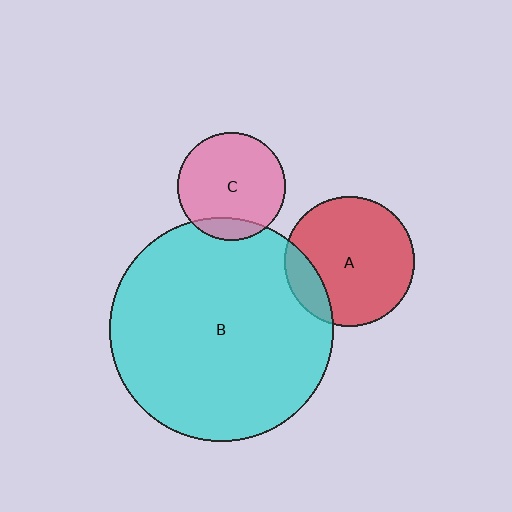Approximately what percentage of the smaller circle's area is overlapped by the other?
Approximately 15%.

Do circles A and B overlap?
Yes.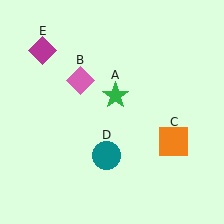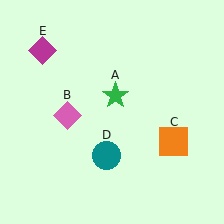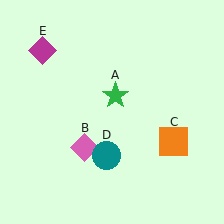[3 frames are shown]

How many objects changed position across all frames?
1 object changed position: pink diamond (object B).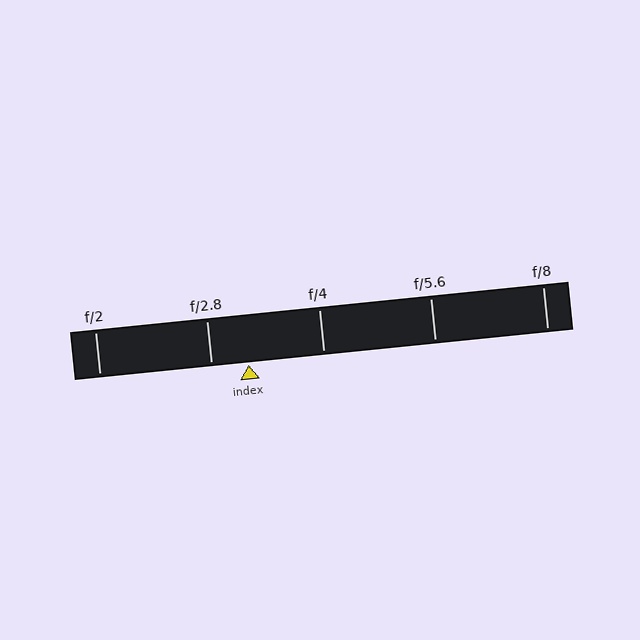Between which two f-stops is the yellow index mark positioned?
The index mark is between f/2.8 and f/4.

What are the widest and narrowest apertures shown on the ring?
The widest aperture shown is f/2 and the narrowest is f/8.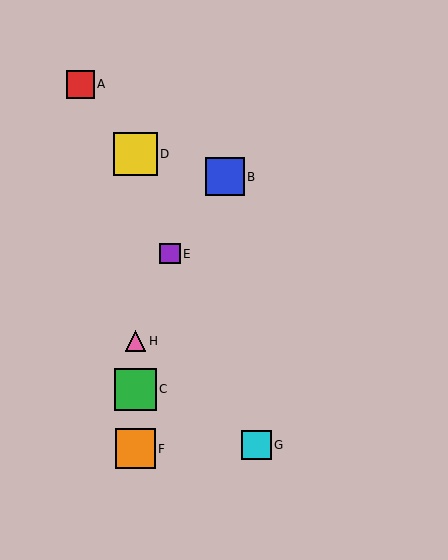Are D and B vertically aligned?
No, D is at x≈135 and B is at x≈225.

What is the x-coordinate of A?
Object A is at x≈81.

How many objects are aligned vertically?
4 objects (C, D, F, H) are aligned vertically.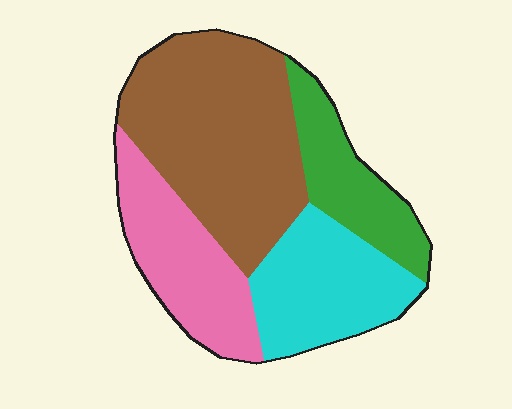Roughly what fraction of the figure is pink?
Pink takes up less than a quarter of the figure.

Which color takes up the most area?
Brown, at roughly 40%.